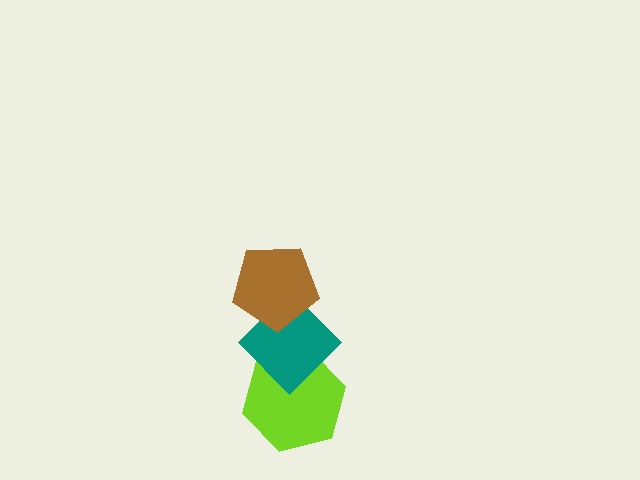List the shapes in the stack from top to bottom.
From top to bottom: the brown pentagon, the teal diamond, the lime hexagon.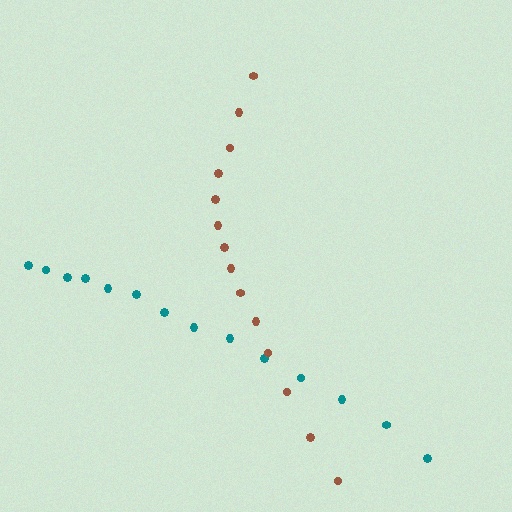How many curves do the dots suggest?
There are 2 distinct paths.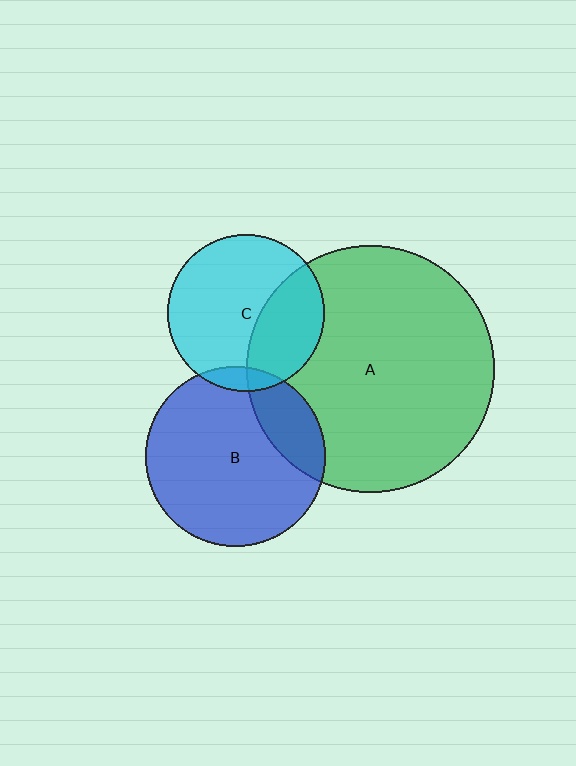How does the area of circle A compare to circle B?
Approximately 1.9 times.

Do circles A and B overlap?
Yes.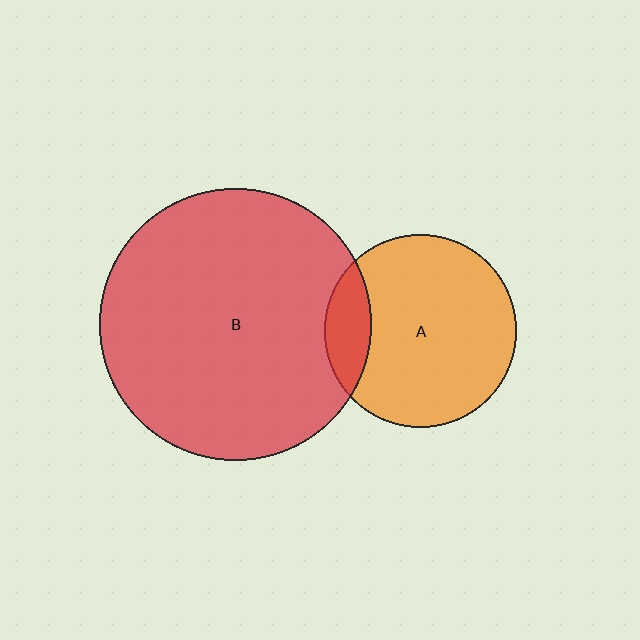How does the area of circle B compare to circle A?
Approximately 2.0 times.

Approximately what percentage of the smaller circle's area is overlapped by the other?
Approximately 15%.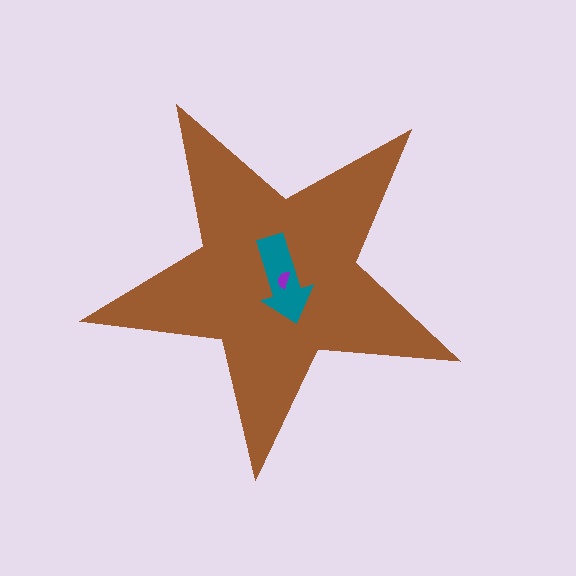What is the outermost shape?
The brown star.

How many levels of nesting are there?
3.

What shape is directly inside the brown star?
The teal arrow.